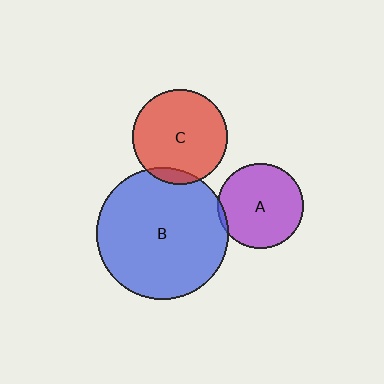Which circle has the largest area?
Circle B (blue).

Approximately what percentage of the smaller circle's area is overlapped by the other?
Approximately 5%.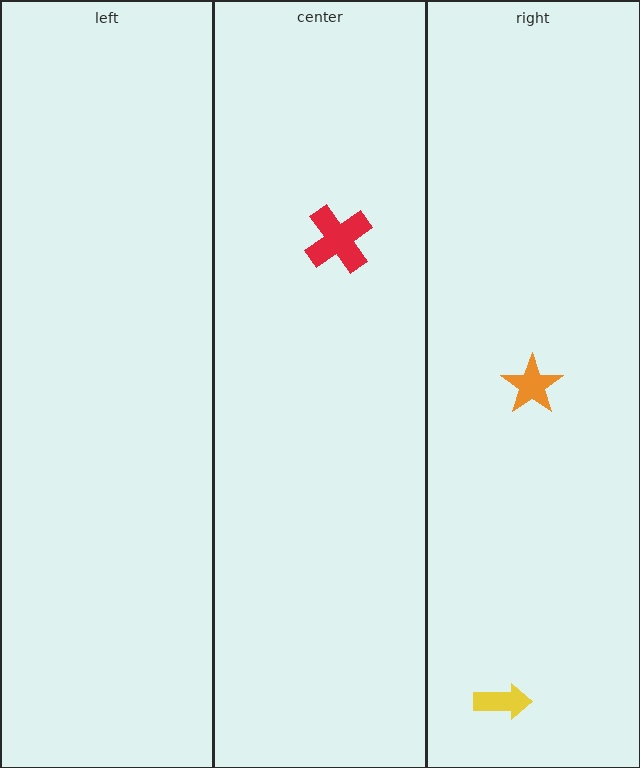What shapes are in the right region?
The yellow arrow, the orange star.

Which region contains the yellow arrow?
The right region.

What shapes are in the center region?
The red cross.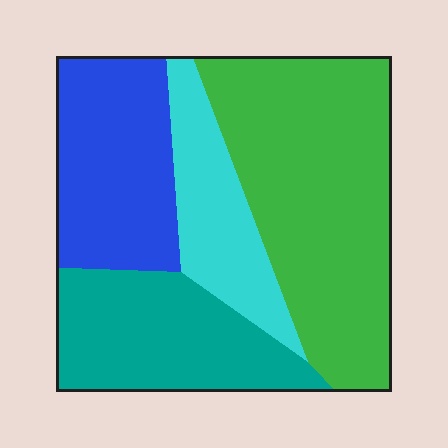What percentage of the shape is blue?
Blue takes up about one fifth (1/5) of the shape.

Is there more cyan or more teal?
Teal.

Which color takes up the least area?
Cyan, at roughly 15%.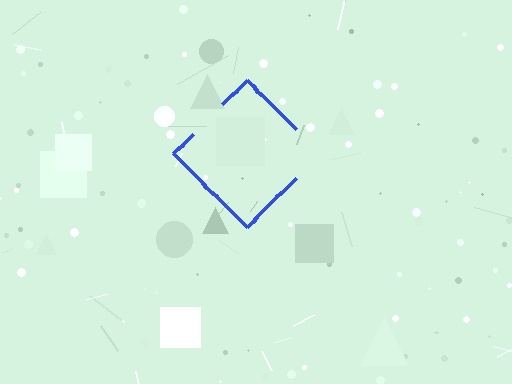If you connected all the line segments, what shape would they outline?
They would outline a diamond.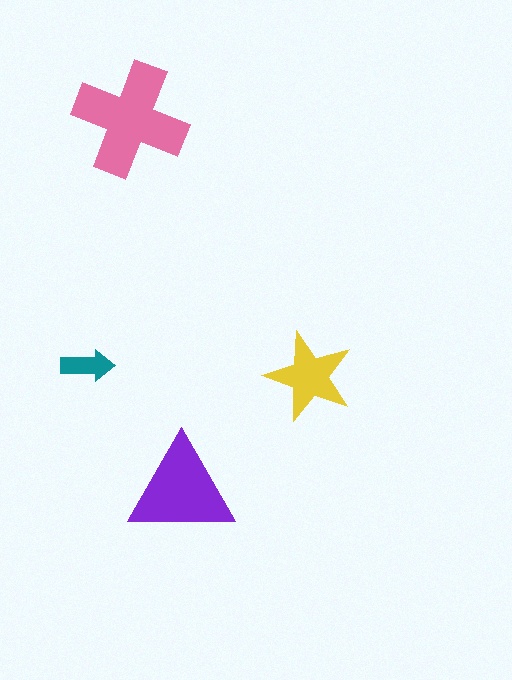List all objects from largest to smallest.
The pink cross, the purple triangle, the yellow star, the teal arrow.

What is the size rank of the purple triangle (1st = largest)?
2nd.